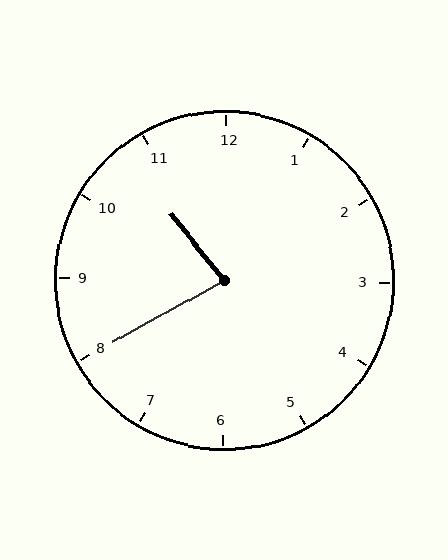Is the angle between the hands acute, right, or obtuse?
It is acute.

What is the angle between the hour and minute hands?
Approximately 80 degrees.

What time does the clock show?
10:40.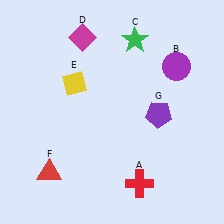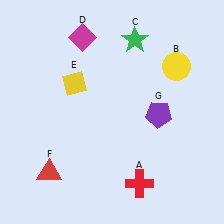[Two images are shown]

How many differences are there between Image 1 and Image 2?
There is 1 difference between the two images.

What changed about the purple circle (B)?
In Image 1, B is purple. In Image 2, it changed to yellow.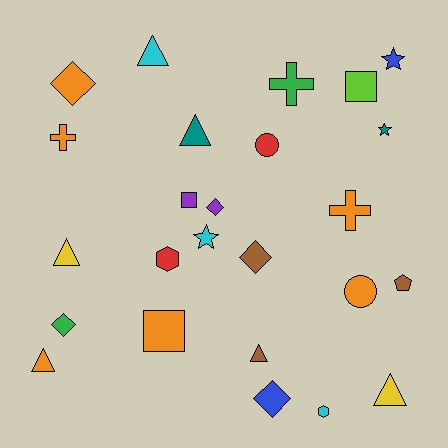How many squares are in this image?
There are 3 squares.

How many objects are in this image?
There are 25 objects.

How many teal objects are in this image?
There are 2 teal objects.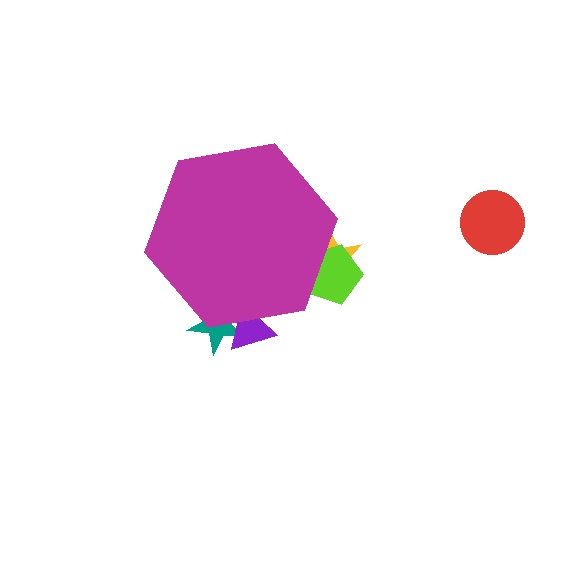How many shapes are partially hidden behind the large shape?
4 shapes are partially hidden.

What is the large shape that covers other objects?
A magenta hexagon.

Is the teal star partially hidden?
Yes, the teal star is partially hidden behind the magenta hexagon.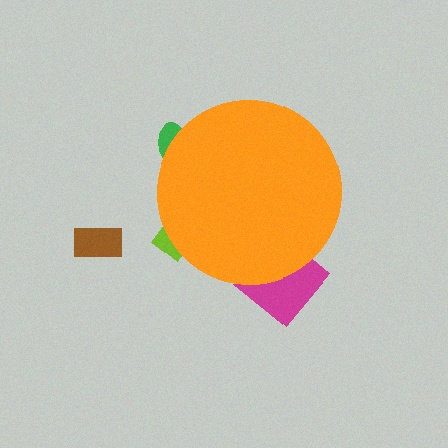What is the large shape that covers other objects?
An orange circle.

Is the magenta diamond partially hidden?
Yes, the magenta diamond is partially hidden behind the orange circle.